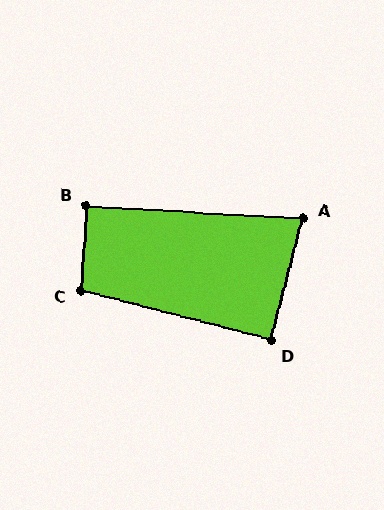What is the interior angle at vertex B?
Approximately 90 degrees (approximately right).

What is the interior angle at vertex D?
Approximately 90 degrees (approximately right).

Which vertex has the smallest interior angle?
A, at approximately 79 degrees.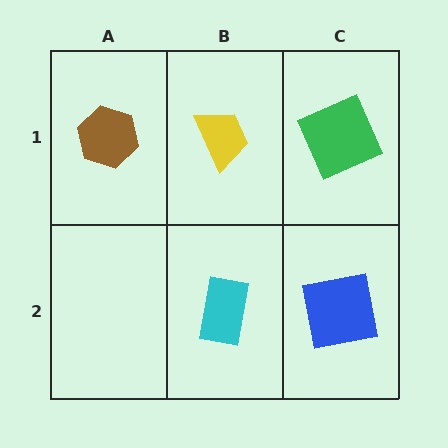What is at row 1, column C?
A green square.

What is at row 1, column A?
A brown hexagon.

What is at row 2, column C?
A blue square.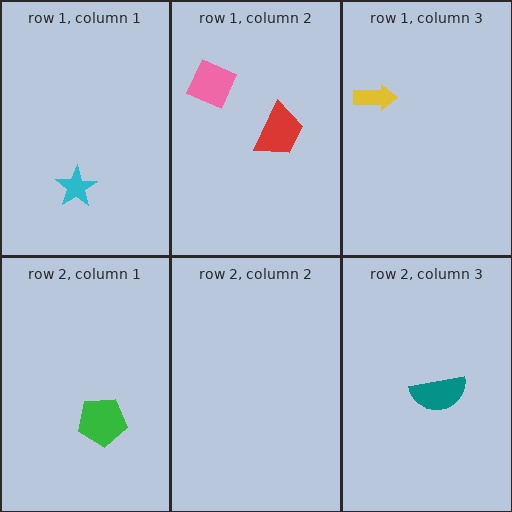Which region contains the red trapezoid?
The row 1, column 2 region.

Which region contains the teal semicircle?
The row 2, column 3 region.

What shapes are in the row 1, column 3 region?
The yellow arrow.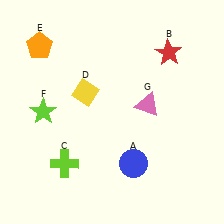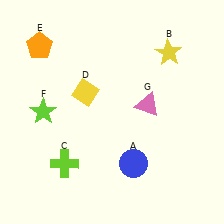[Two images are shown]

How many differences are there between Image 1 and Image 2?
There is 1 difference between the two images.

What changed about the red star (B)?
In Image 1, B is red. In Image 2, it changed to yellow.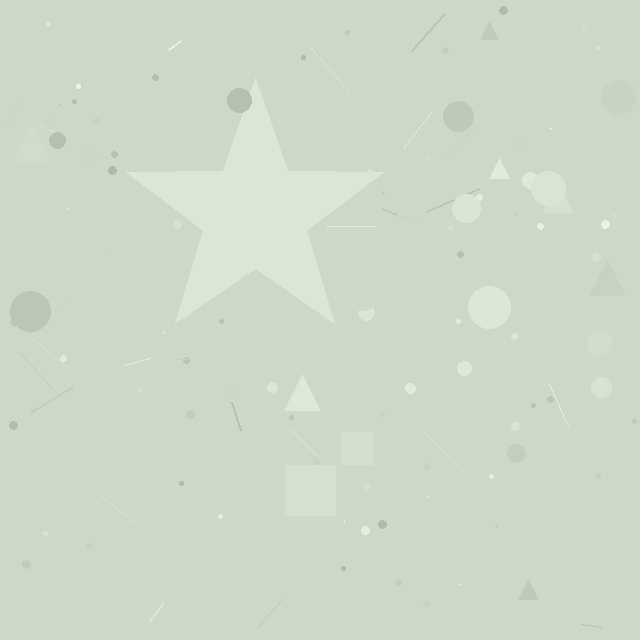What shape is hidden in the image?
A star is hidden in the image.